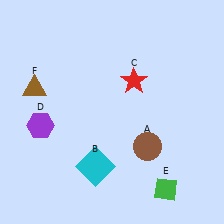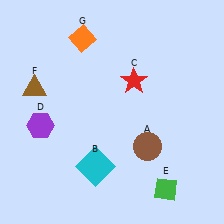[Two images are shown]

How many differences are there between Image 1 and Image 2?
There is 1 difference between the two images.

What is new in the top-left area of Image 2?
An orange diamond (G) was added in the top-left area of Image 2.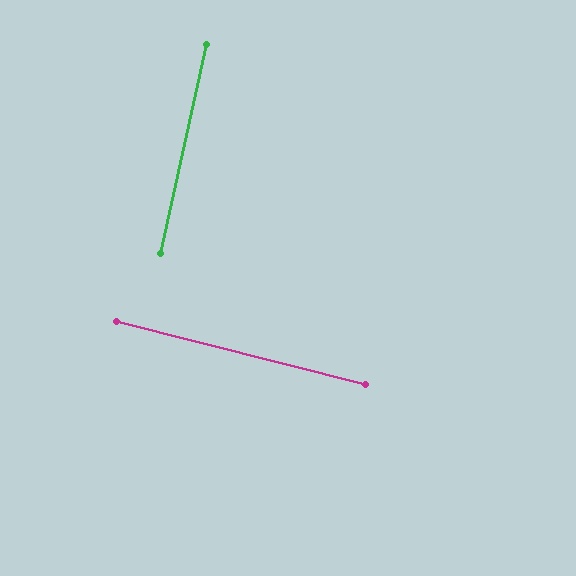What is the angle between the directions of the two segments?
Approximately 88 degrees.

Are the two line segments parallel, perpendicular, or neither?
Perpendicular — they meet at approximately 88°.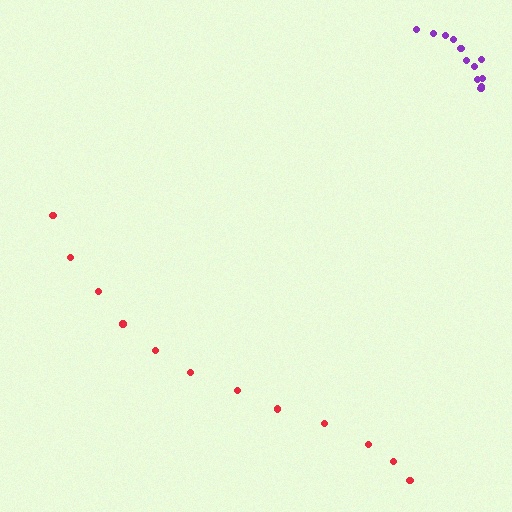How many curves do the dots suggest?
There are 2 distinct paths.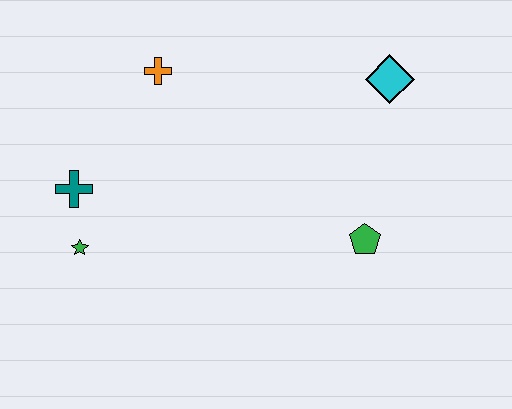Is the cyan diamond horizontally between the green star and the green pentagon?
No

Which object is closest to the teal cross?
The green star is closest to the teal cross.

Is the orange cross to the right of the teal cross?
Yes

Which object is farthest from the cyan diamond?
The green star is farthest from the cyan diamond.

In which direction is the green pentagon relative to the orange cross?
The green pentagon is to the right of the orange cross.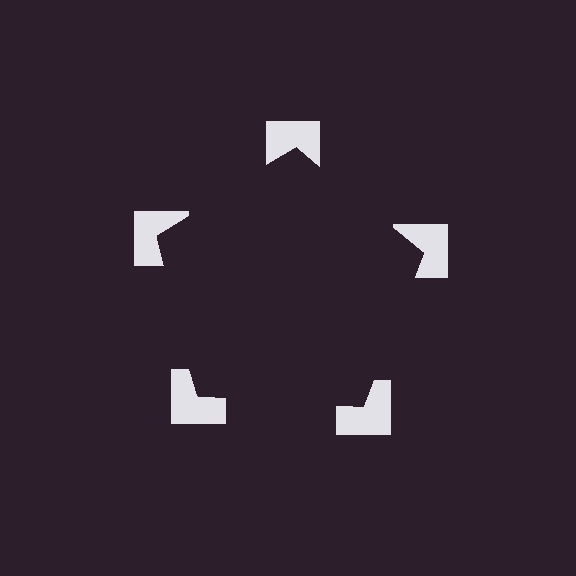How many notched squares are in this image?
There are 5 — one at each vertex of the illusory pentagon.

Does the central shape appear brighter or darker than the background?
It typically appears slightly darker than the background, even though no actual brightness change is drawn.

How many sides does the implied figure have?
5 sides.